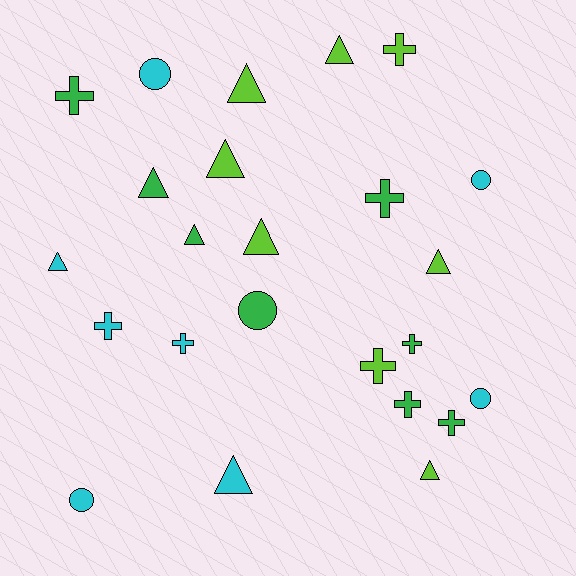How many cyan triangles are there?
There are 2 cyan triangles.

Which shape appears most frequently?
Triangle, with 10 objects.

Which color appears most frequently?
Lime, with 8 objects.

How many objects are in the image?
There are 24 objects.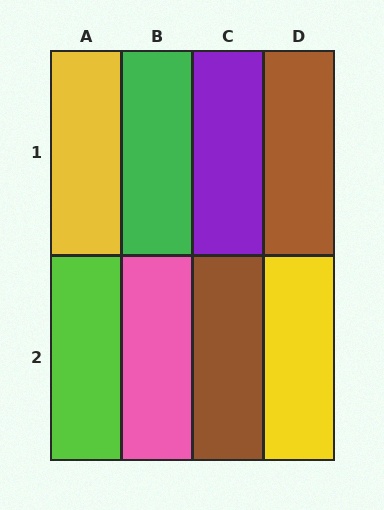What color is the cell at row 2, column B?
Pink.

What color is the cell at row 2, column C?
Brown.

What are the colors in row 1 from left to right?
Yellow, green, purple, brown.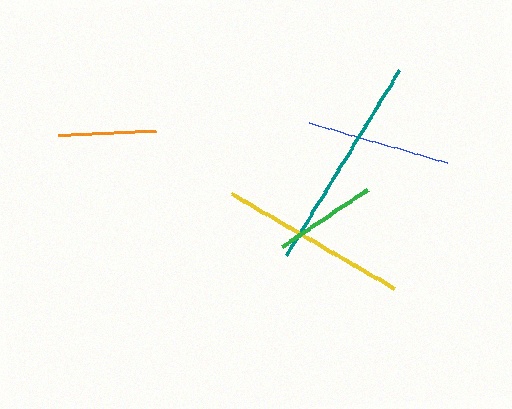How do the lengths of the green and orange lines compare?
The green and orange lines are approximately the same length.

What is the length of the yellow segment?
The yellow segment is approximately 188 pixels long.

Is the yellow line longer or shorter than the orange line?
The yellow line is longer than the orange line.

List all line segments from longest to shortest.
From longest to shortest: teal, yellow, blue, green, orange.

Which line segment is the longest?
The teal line is the longest at approximately 216 pixels.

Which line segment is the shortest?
The orange line is the shortest at approximately 98 pixels.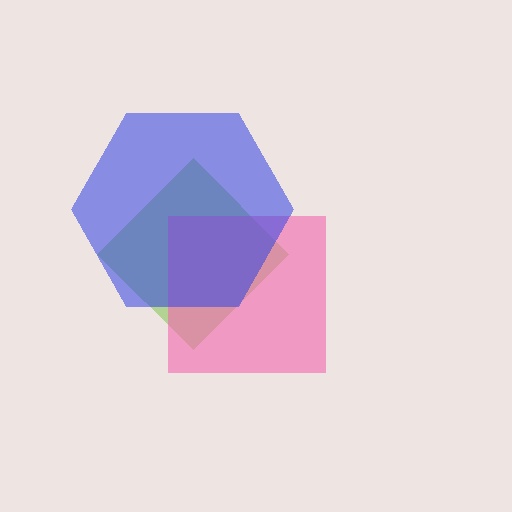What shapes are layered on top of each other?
The layered shapes are: a lime diamond, a pink square, a blue hexagon.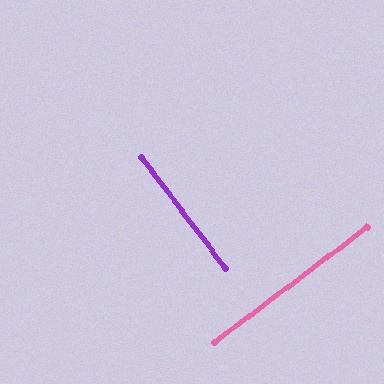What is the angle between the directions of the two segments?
Approximately 90 degrees.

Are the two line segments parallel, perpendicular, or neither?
Perpendicular — they meet at approximately 90°.